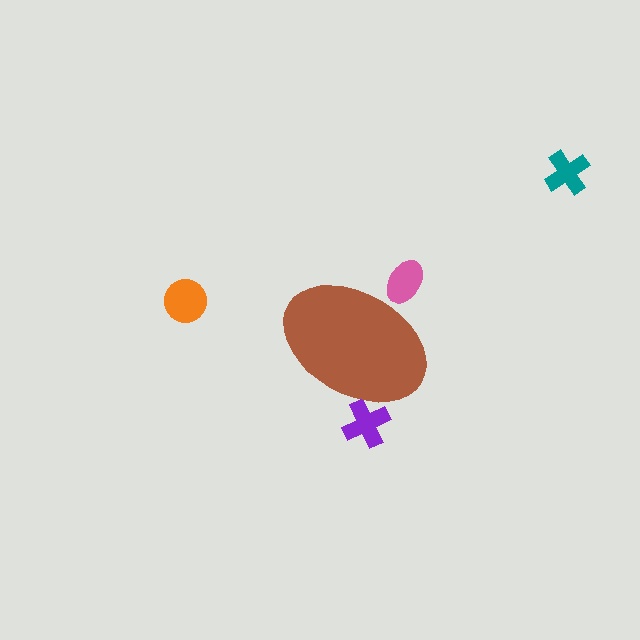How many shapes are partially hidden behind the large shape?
2 shapes are partially hidden.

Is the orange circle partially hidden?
No, the orange circle is fully visible.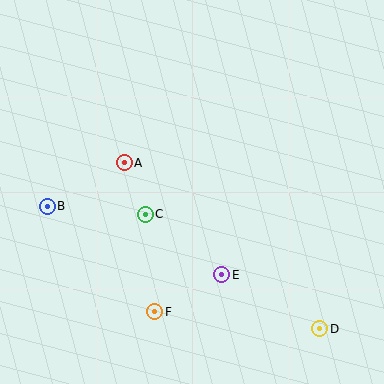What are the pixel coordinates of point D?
Point D is at (320, 329).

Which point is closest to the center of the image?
Point C at (145, 214) is closest to the center.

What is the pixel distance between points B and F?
The distance between B and F is 151 pixels.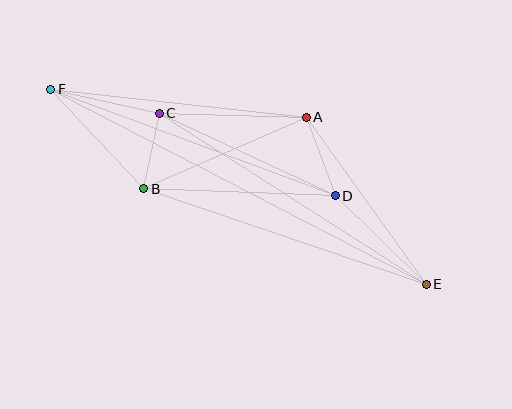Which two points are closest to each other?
Points B and C are closest to each other.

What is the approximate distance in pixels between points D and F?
The distance between D and F is approximately 304 pixels.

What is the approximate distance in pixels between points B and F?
The distance between B and F is approximately 136 pixels.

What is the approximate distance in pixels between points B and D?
The distance between B and D is approximately 192 pixels.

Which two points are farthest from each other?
Points E and F are farthest from each other.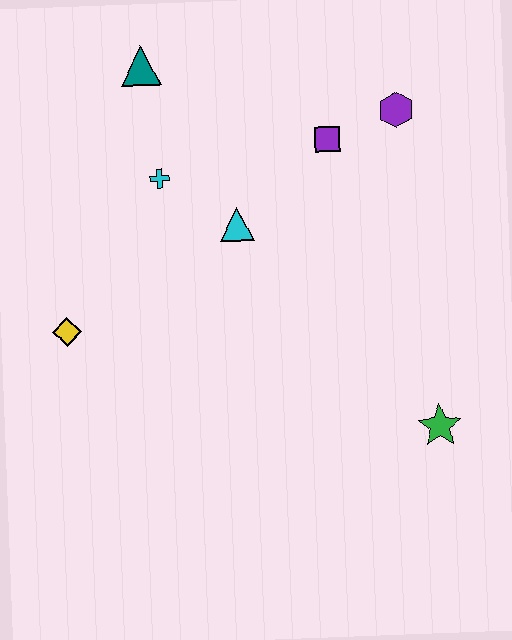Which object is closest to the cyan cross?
The cyan triangle is closest to the cyan cross.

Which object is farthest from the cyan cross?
The green star is farthest from the cyan cross.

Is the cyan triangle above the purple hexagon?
No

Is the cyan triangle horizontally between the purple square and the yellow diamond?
Yes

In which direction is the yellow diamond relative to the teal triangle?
The yellow diamond is below the teal triangle.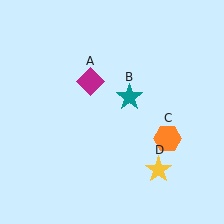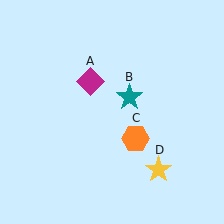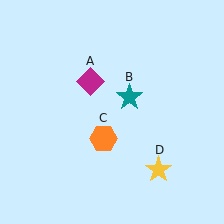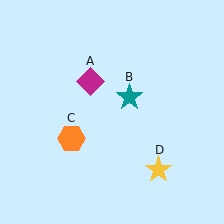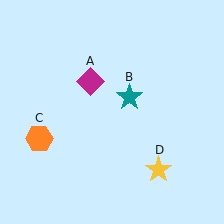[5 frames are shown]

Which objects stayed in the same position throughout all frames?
Magenta diamond (object A) and teal star (object B) and yellow star (object D) remained stationary.